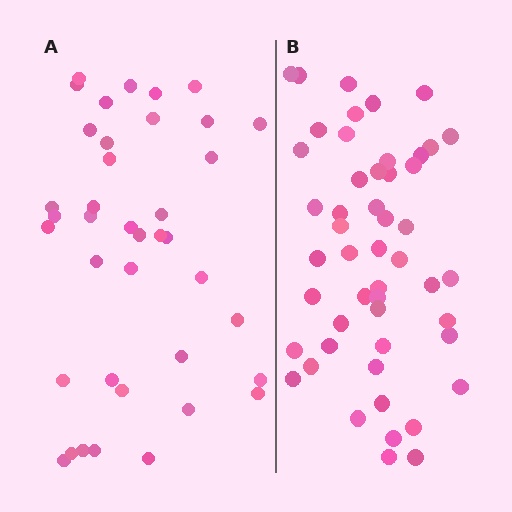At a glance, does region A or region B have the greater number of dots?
Region B (the right region) has more dots.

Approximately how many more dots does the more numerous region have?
Region B has roughly 12 or so more dots than region A.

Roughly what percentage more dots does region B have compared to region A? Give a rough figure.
About 30% more.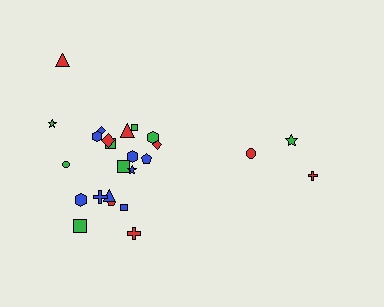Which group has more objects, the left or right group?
The left group.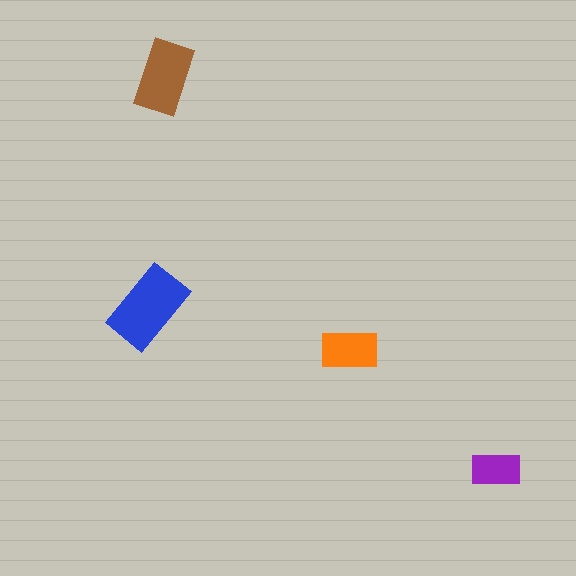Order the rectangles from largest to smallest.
the blue one, the brown one, the orange one, the purple one.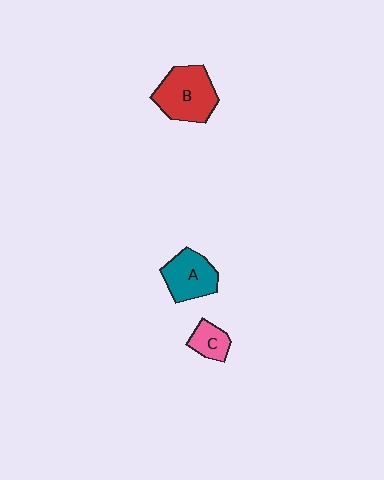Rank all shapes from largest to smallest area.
From largest to smallest: B (red), A (teal), C (pink).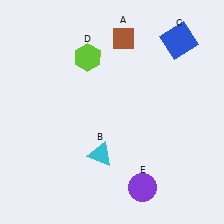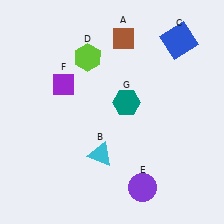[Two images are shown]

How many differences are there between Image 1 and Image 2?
There are 2 differences between the two images.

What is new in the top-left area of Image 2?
A purple diamond (F) was added in the top-left area of Image 2.